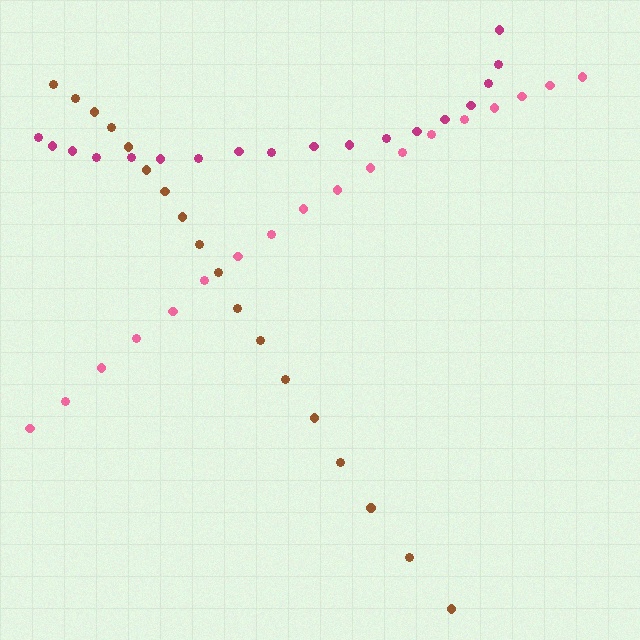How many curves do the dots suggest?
There are 3 distinct paths.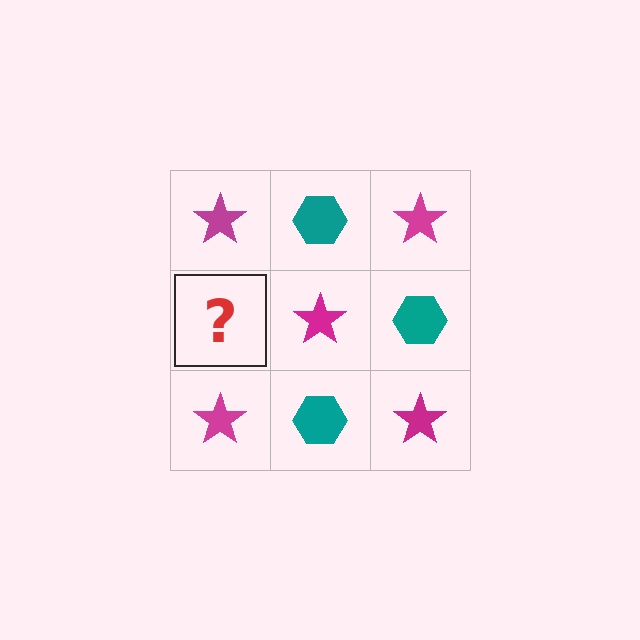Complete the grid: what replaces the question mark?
The question mark should be replaced with a teal hexagon.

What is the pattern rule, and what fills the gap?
The rule is that it alternates magenta star and teal hexagon in a checkerboard pattern. The gap should be filled with a teal hexagon.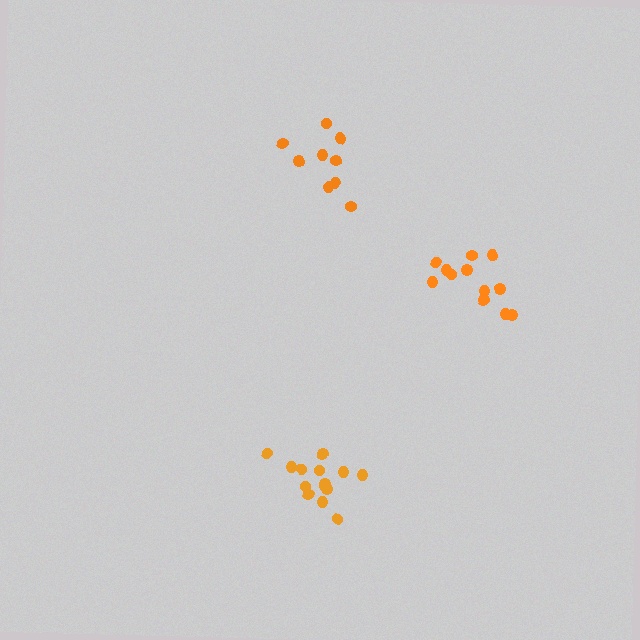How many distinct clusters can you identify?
There are 3 distinct clusters.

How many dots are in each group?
Group 1: 14 dots, Group 2: 12 dots, Group 3: 9 dots (35 total).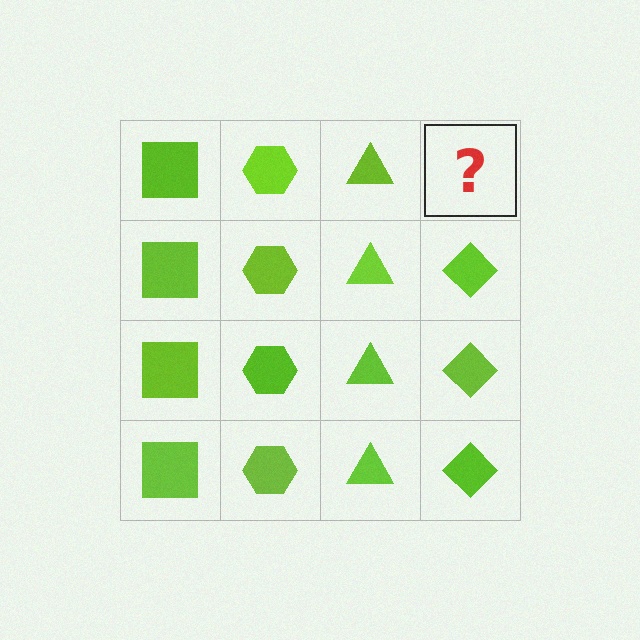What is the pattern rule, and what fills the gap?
The rule is that each column has a consistent shape. The gap should be filled with a lime diamond.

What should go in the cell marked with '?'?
The missing cell should contain a lime diamond.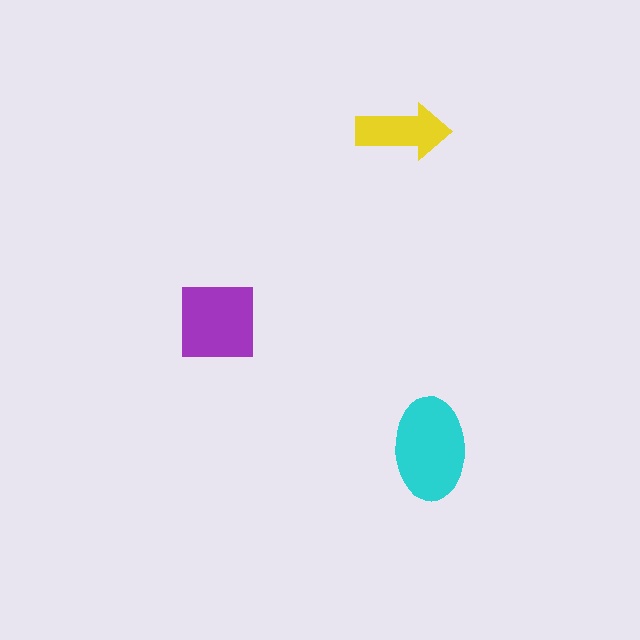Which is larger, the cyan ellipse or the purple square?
The cyan ellipse.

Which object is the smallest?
The yellow arrow.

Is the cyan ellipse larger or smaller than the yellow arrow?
Larger.